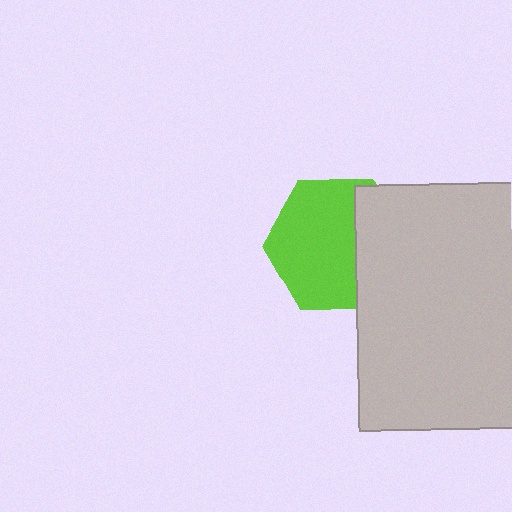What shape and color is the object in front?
The object in front is a light gray rectangle.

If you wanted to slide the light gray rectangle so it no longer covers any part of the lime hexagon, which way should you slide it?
Slide it right — that is the most direct way to separate the two shapes.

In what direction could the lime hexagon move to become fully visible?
The lime hexagon could move left. That would shift it out from behind the light gray rectangle entirely.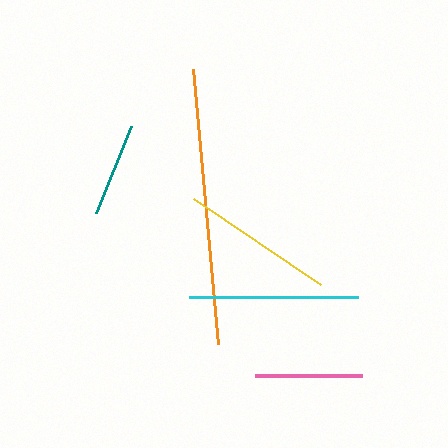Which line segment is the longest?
The orange line is the longest at approximately 276 pixels.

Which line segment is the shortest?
The teal line is the shortest at approximately 94 pixels.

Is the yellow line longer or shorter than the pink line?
The yellow line is longer than the pink line.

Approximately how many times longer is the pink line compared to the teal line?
The pink line is approximately 1.1 times the length of the teal line.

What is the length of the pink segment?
The pink segment is approximately 107 pixels long.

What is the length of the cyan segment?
The cyan segment is approximately 169 pixels long.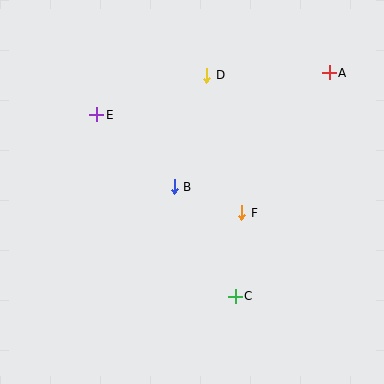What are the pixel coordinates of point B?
Point B is at (174, 187).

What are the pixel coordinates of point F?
Point F is at (242, 213).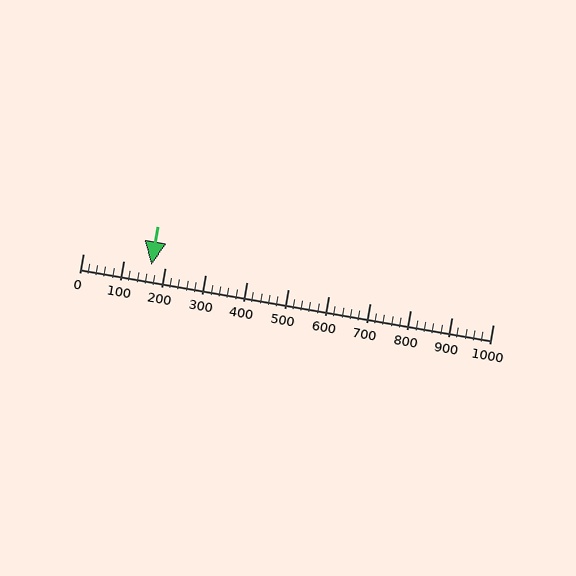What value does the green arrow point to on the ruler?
The green arrow points to approximately 168.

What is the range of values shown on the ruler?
The ruler shows values from 0 to 1000.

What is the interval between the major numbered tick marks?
The major tick marks are spaced 100 units apart.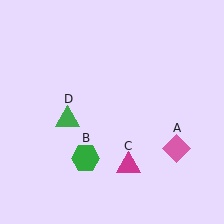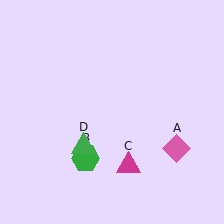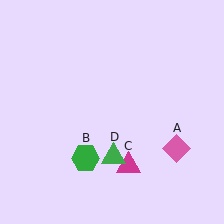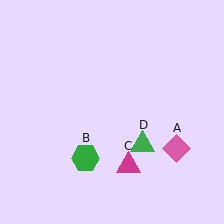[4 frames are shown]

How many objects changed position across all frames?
1 object changed position: green triangle (object D).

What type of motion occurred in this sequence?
The green triangle (object D) rotated counterclockwise around the center of the scene.